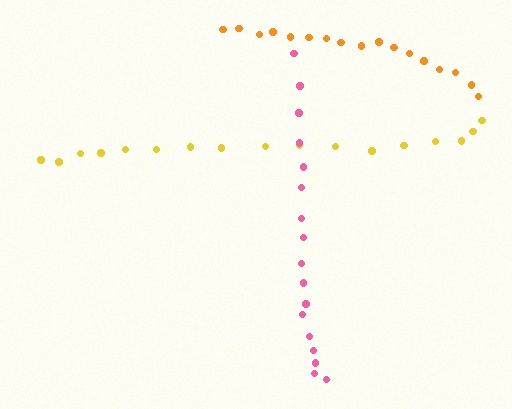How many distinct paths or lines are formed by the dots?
There are 3 distinct paths.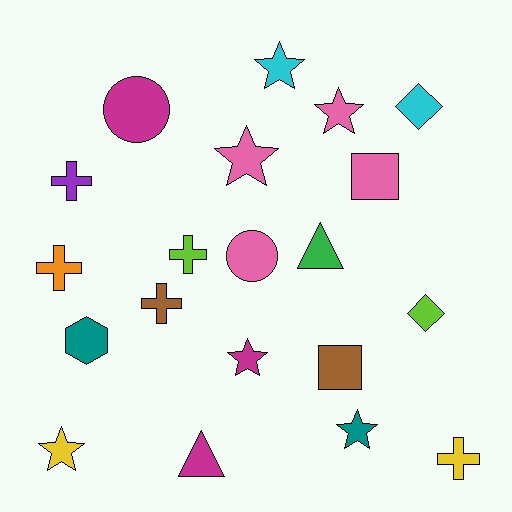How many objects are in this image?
There are 20 objects.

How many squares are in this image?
There are 2 squares.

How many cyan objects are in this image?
There are 2 cyan objects.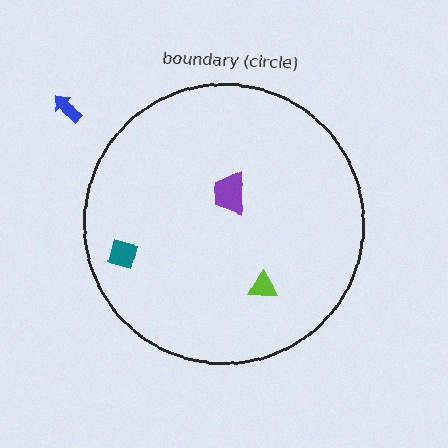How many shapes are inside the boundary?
3 inside, 1 outside.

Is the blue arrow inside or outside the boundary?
Outside.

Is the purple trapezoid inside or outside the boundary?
Inside.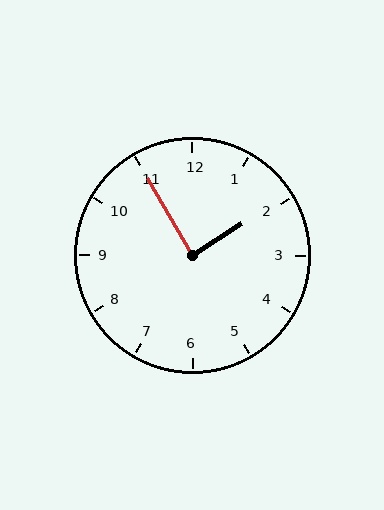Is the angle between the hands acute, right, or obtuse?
It is right.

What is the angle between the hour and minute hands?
Approximately 88 degrees.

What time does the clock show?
1:55.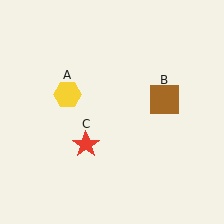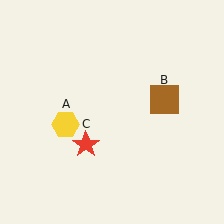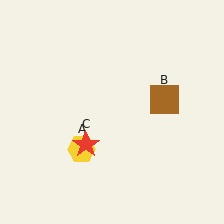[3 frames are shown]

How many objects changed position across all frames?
1 object changed position: yellow hexagon (object A).